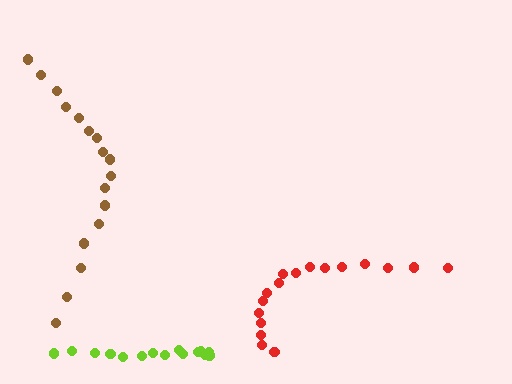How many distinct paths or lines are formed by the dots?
There are 3 distinct paths.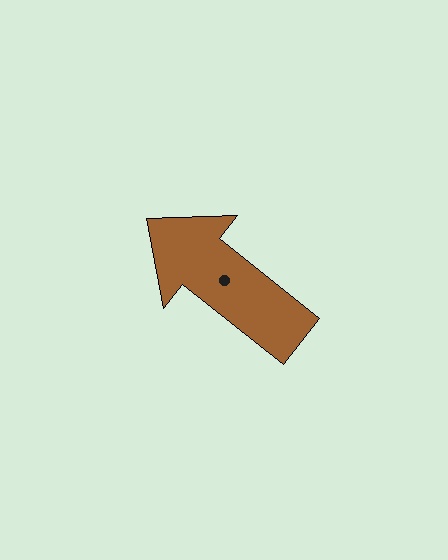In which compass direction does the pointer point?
Northwest.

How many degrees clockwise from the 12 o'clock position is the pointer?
Approximately 308 degrees.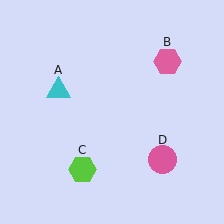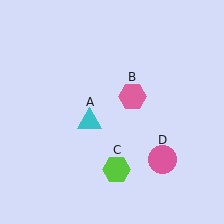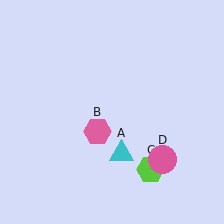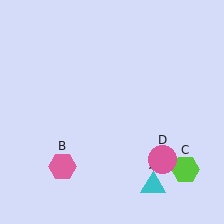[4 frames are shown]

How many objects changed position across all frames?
3 objects changed position: cyan triangle (object A), pink hexagon (object B), lime hexagon (object C).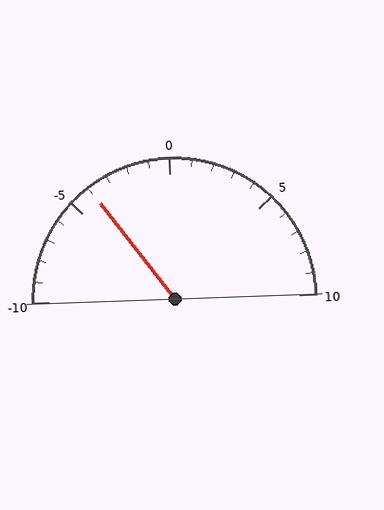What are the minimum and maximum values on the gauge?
The gauge ranges from -10 to 10.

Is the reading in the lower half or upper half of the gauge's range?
The reading is in the lower half of the range (-10 to 10).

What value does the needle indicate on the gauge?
The needle indicates approximately -4.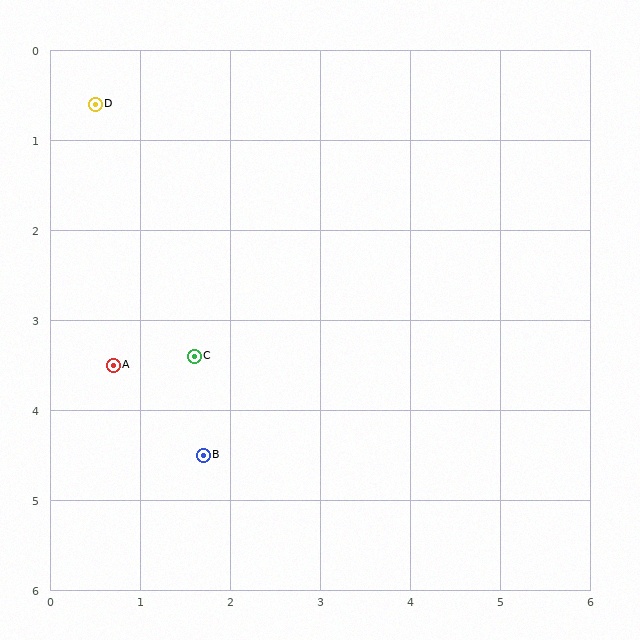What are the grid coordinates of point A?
Point A is at approximately (0.7, 3.5).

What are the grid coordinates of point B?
Point B is at approximately (1.7, 4.5).